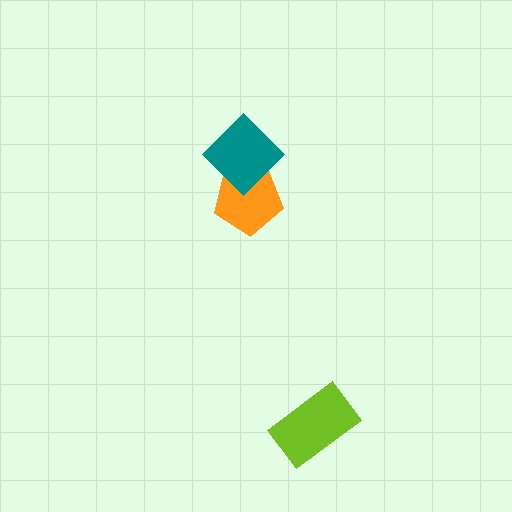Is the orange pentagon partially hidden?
Yes, it is partially covered by another shape.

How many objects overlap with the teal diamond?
1 object overlaps with the teal diamond.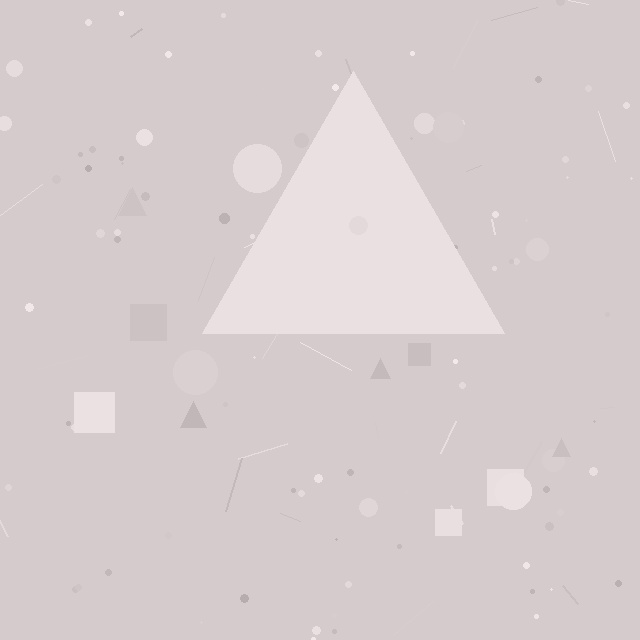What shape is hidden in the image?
A triangle is hidden in the image.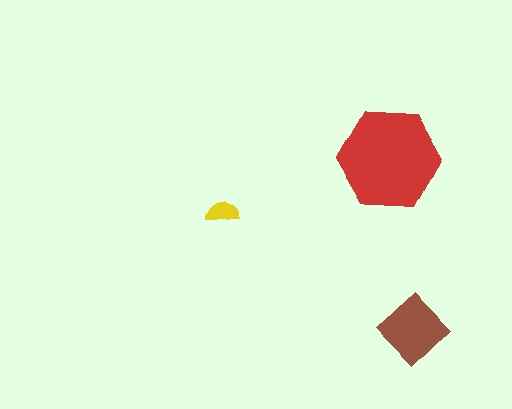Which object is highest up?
The red hexagon is topmost.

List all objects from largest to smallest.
The red hexagon, the brown diamond, the yellow semicircle.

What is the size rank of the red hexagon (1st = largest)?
1st.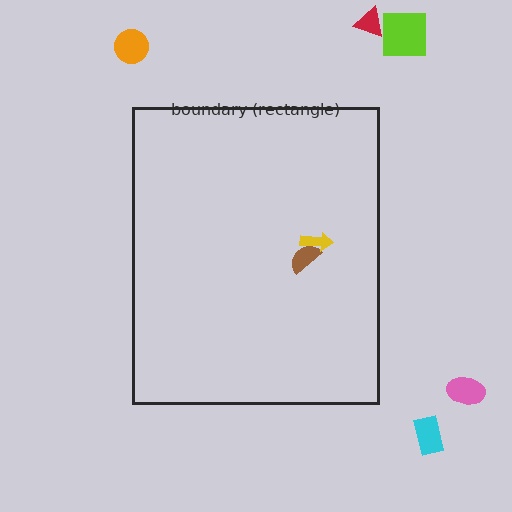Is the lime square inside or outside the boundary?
Outside.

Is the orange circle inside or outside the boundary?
Outside.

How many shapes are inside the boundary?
2 inside, 5 outside.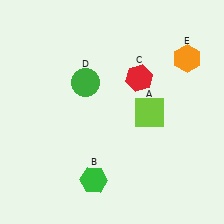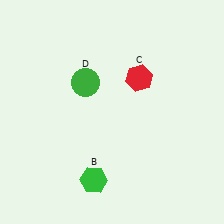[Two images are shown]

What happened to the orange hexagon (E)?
The orange hexagon (E) was removed in Image 2. It was in the top-right area of Image 1.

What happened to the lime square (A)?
The lime square (A) was removed in Image 2. It was in the bottom-right area of Image 1.